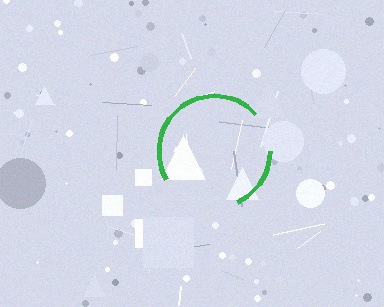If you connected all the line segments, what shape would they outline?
They would outline a circle.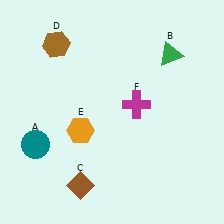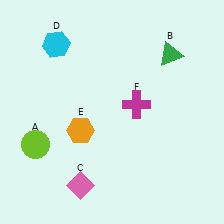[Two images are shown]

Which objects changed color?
A changed from teal to lime. C changed from brown to pink. D changed from brown to cyan.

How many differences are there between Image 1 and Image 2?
There are 3 differences between the two images.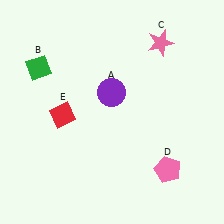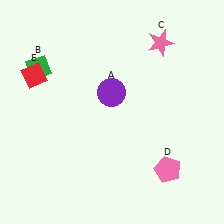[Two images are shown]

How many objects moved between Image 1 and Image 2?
1 object moved between the two images.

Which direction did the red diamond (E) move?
The red diamond (E) moved up.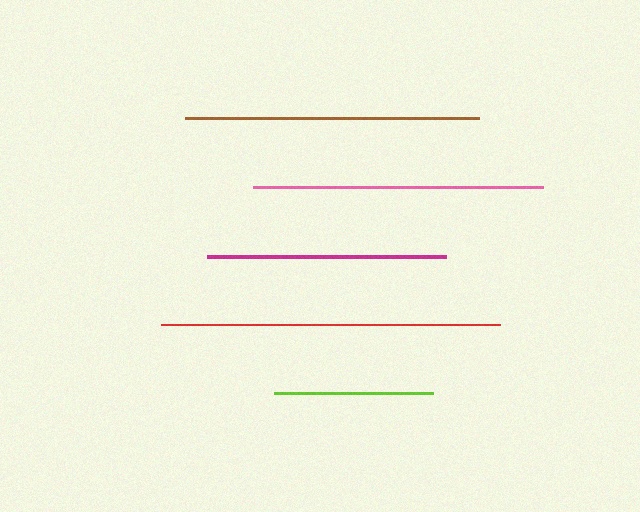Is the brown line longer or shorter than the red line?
The red line is longer than the brown line.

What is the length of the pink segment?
The pink segment is approximately 290 pixels long.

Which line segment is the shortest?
The lime line is the shortest at approximately 160 pixels.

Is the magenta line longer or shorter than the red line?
The red line is longer than the magenta line.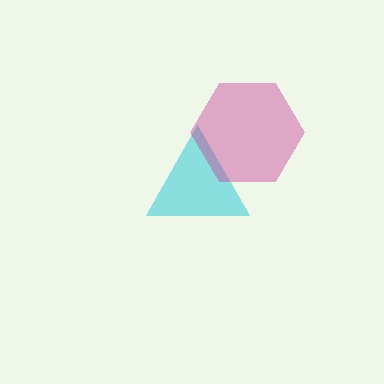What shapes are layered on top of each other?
The layered shapes are: a cyan triangle, a magenta hexagon.